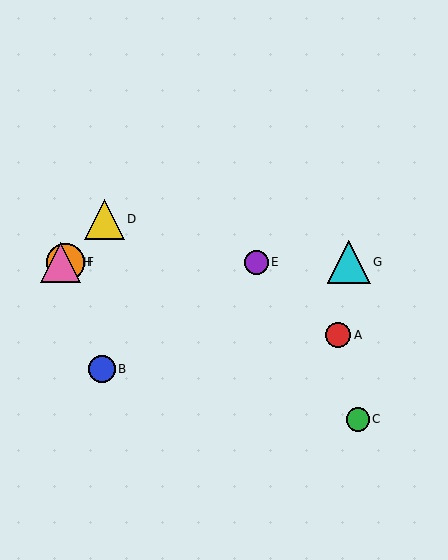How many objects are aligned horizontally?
4 objects (E, F, G, H) are aligned horizontally.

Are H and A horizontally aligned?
No, H is at y≈262 and A is at y≈335.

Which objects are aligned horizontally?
Objects E, F, G, H are aligned horizontally.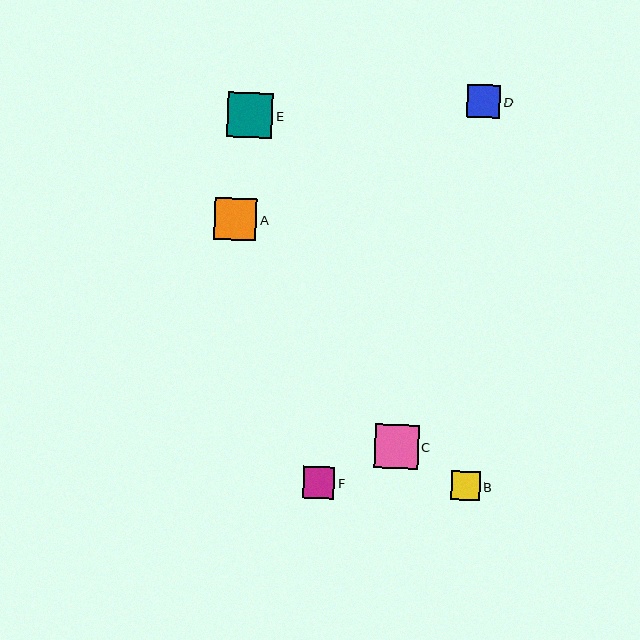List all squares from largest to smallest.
From largest to smallest: E, C, A, D, F, B.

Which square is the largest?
Square E is the largest with a size of approximately 45 pixels.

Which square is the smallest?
Square B is the smallest with a size of approximately 29 pixels.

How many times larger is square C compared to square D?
Square C is approximately 1.3 times the size of square D.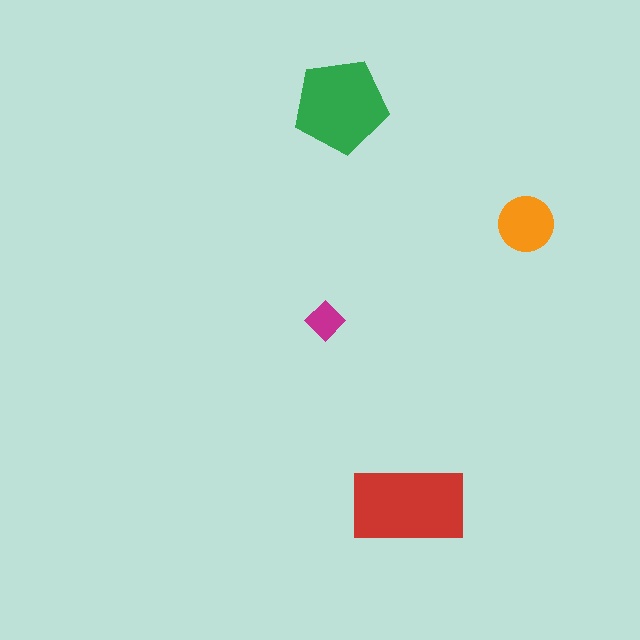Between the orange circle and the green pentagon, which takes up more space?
The green pentagon.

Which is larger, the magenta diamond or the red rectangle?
The red rectangle.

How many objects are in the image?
There are 4 objects in the image.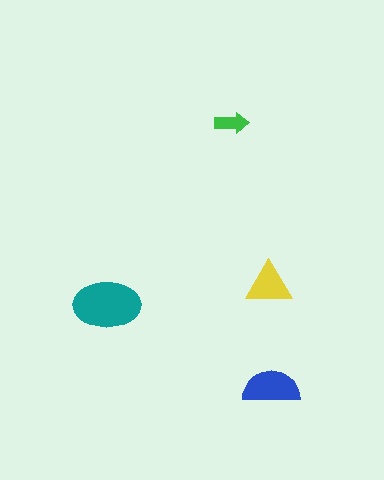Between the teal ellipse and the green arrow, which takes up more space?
The teal ellipse.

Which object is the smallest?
The green arrow.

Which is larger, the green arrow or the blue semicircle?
The blue semicircle.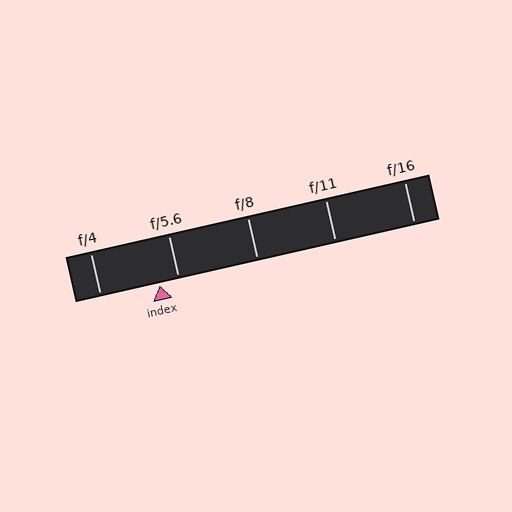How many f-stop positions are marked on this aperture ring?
There are 5 f-stop positions marked.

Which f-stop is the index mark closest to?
The index mark is closest to f/5.6.